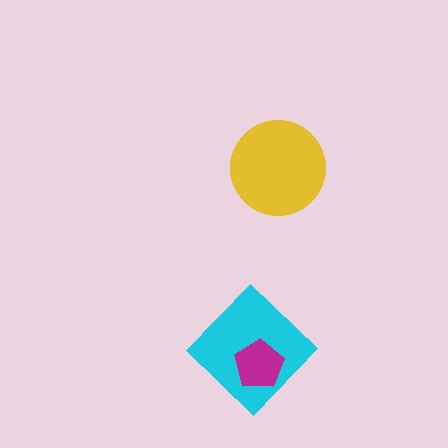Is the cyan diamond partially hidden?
Yes, it is partially covered by another shape.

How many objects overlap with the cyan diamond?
1 object overlaps with the cyan diamond.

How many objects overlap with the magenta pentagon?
1 object overlaps with the magenta pentagon.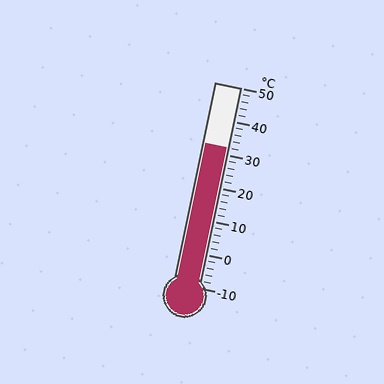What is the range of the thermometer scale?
The thermometer scale ranges from -10°C to 50°C.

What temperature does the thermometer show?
The thermometer shows approximately 32°C.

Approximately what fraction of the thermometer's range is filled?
The thermometer is filled to approximately 70% of its range.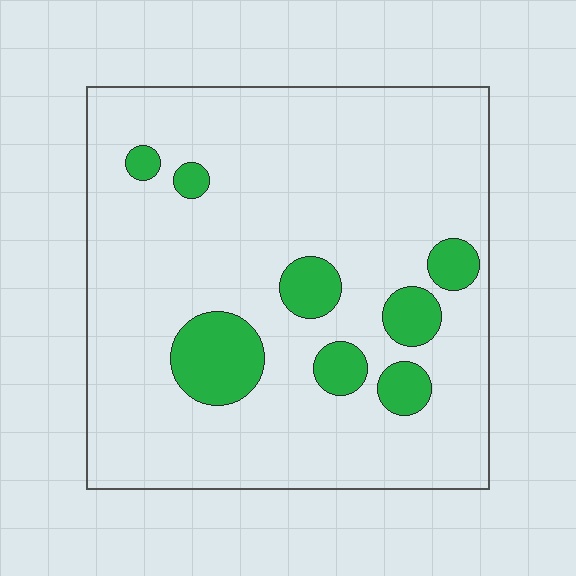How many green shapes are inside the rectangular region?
8.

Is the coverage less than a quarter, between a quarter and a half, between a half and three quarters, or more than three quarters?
Less than a quarter.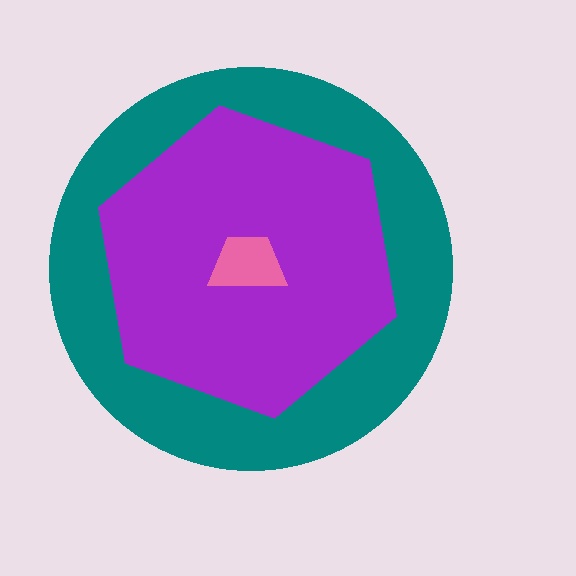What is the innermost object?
The pink trapezoid.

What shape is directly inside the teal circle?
The purple hexagon.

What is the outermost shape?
The teal circle.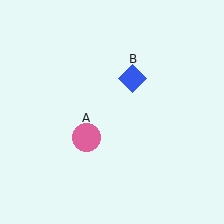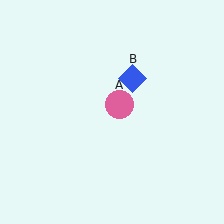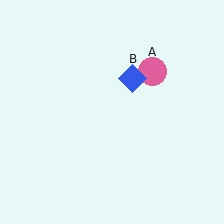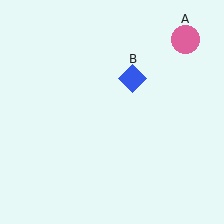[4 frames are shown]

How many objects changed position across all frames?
1 object changed position: pink circle (object A).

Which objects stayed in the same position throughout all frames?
Blue diamond (object B) remained stationary.